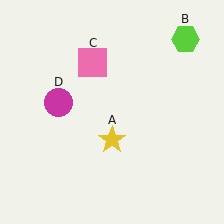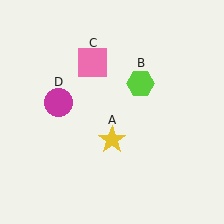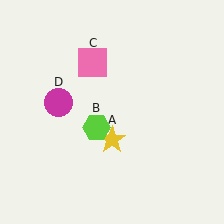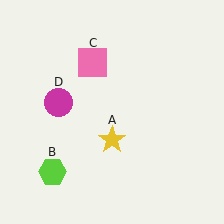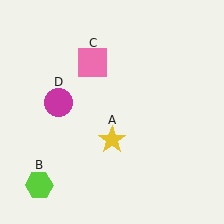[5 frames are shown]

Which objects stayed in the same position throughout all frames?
Yellow star (object A) and pink square (object C) and magenta circle (object D) remained stationary.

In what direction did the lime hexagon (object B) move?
The lime hexagon (object B) moved down and to the left.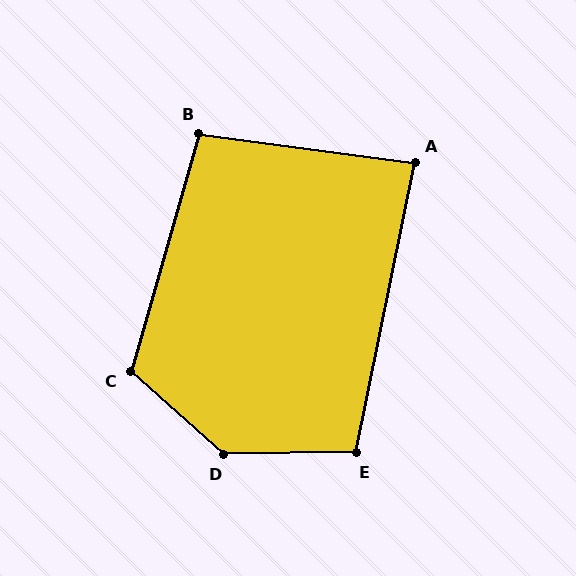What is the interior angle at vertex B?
Approximately 98 degrees (obtuse).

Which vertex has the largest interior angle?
D, at approximately 138 degrees.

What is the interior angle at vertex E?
Approximately 102 degrees (obtuse).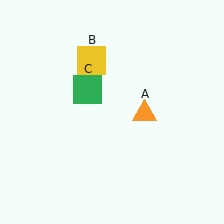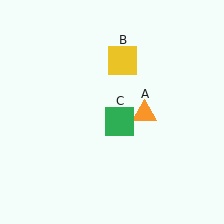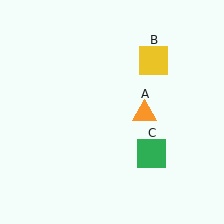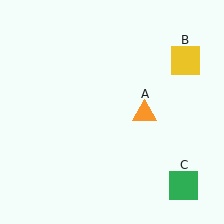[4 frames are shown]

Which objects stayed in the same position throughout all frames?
Orange triangle (object A) remained stationary.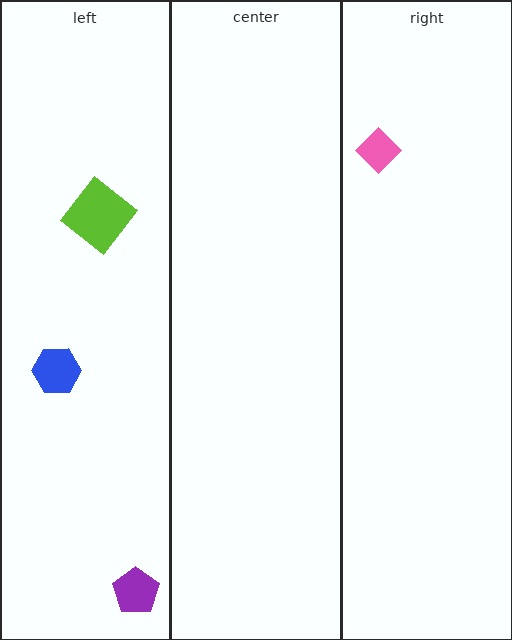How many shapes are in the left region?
3.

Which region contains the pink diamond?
The right region.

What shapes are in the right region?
The pink diamond.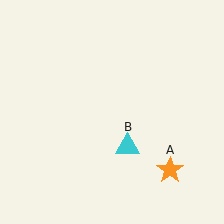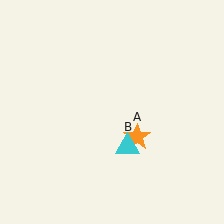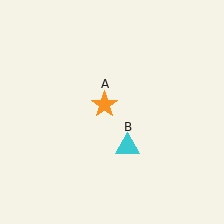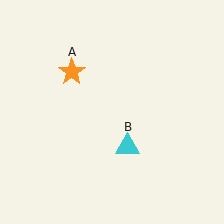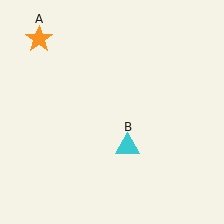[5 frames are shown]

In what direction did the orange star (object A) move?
The orange star (object A) moved up and to the left.